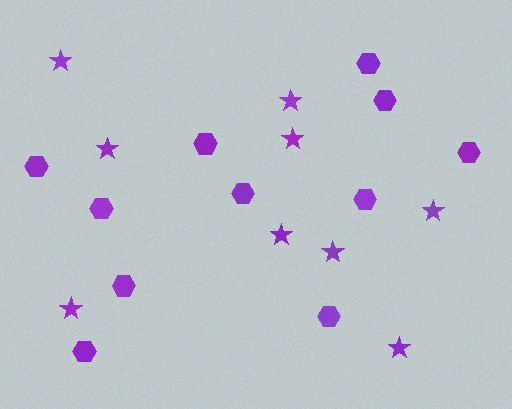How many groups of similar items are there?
There are 2 groups: one group of hexagons (11) and one group of stars (9).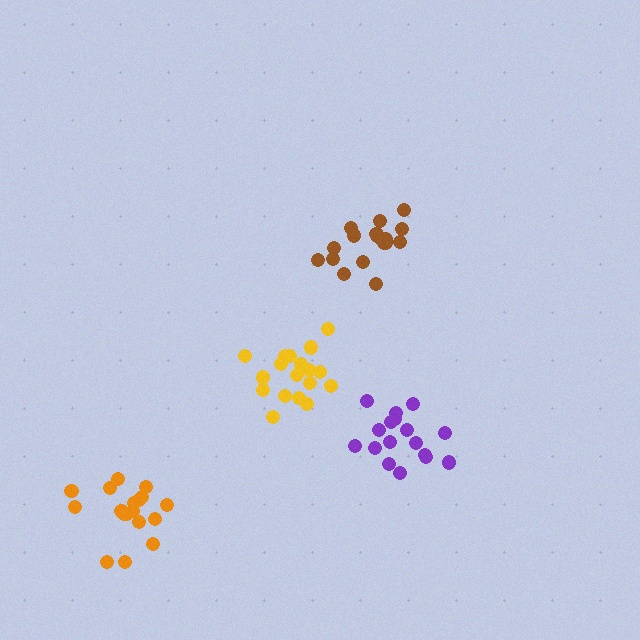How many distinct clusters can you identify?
There are 4 distinct clusters.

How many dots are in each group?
Group 1: 17 dots, Group 2: 19 dots, Group 3: 18 dots, Group 4: 18 dots (72 total).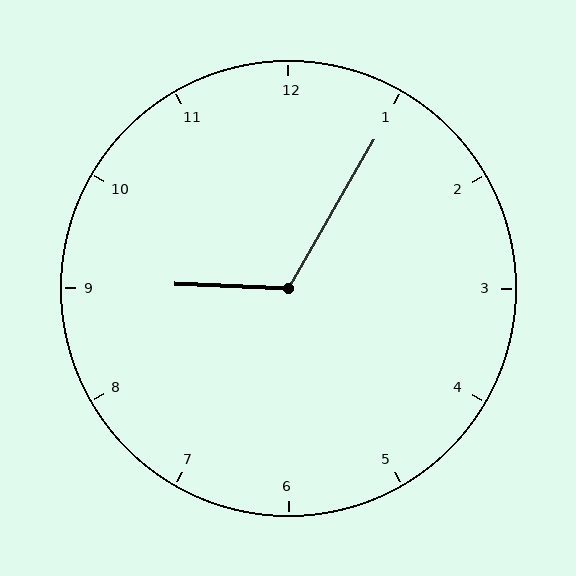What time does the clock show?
9:05.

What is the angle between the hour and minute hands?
Approximately 118 degrees.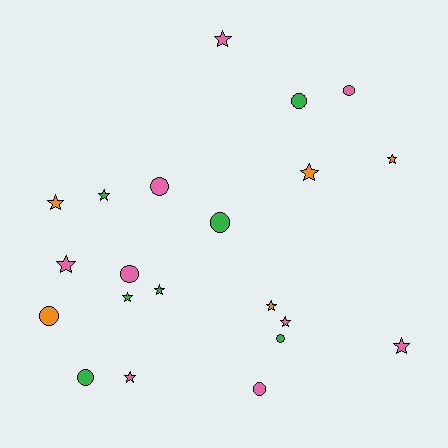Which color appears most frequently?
Pink, with 9 objects.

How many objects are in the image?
There are 21 objects.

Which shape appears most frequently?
Star, with 12 objects.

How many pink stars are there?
There are 5 pink stars.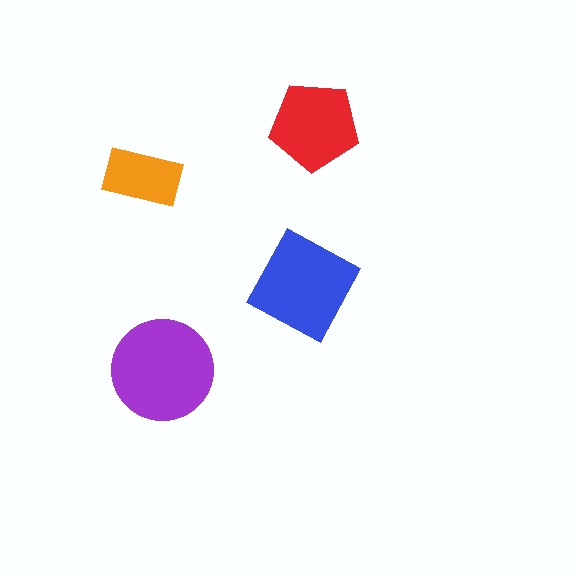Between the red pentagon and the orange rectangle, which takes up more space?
The red pentagon.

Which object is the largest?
The purple circle.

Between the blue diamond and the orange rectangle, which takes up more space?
The blue diamond.